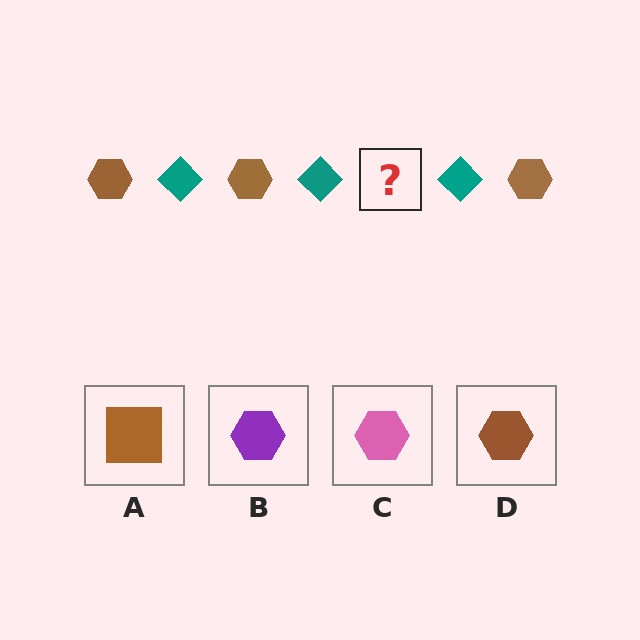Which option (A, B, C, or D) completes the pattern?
D.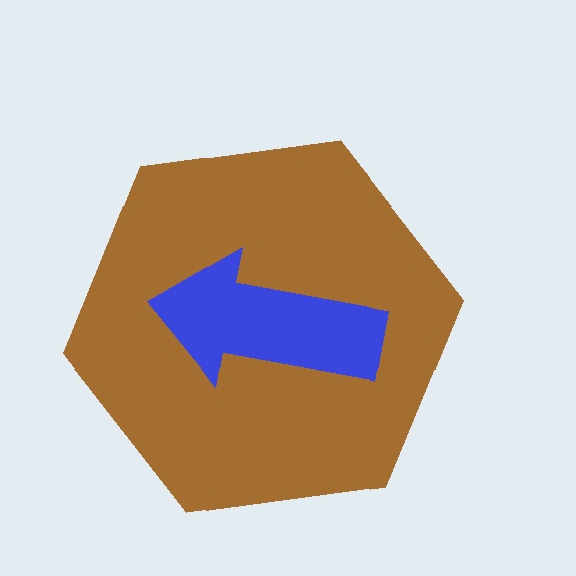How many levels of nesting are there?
2.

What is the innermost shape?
The blue arrow.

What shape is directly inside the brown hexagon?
The blue arrow.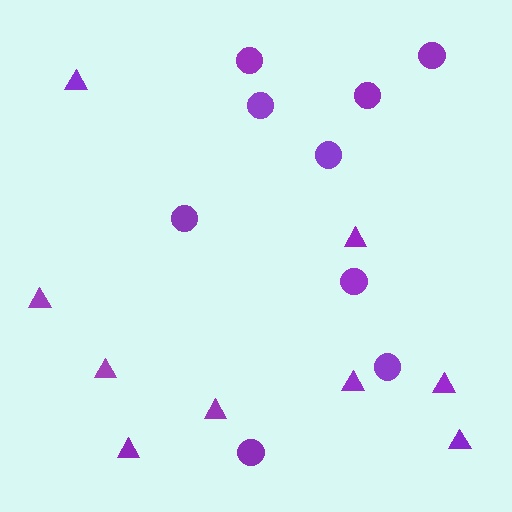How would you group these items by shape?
There are 2 groups: one group of triangles (9) and one group of circles (9).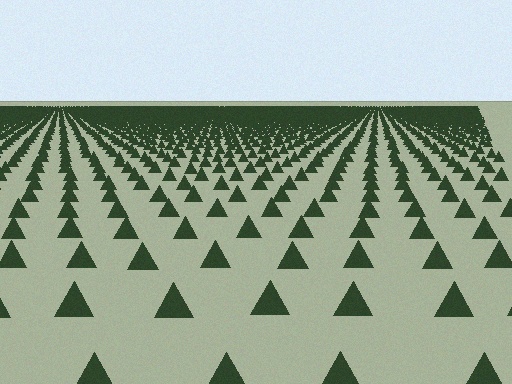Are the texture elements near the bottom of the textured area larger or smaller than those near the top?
Larger. Near the bottom, elements are closer to the viewer and appear at a bigger on-screen size.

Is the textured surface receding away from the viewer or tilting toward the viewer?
The surface is receding away from the viewer. Texture elements get smaller and denser toward the top.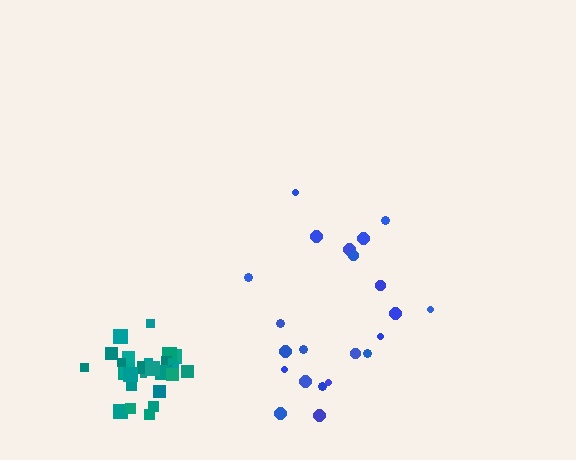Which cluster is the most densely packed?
Teal.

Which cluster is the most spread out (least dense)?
Blue.